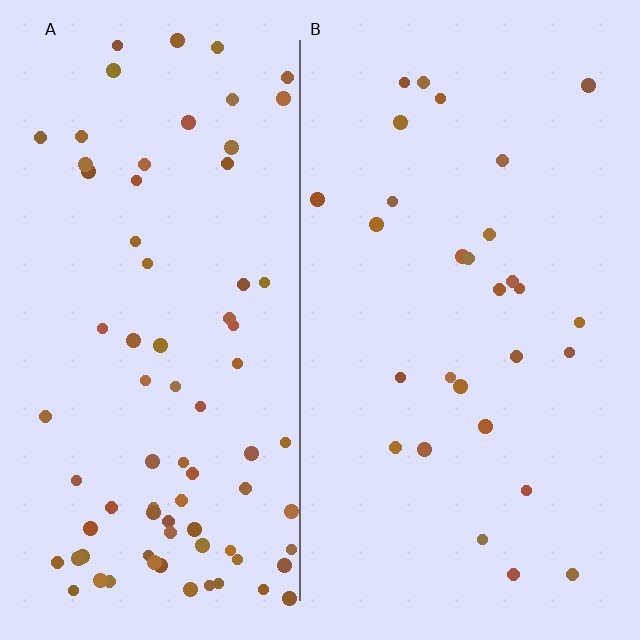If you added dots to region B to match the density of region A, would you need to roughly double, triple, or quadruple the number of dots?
Approximately triple.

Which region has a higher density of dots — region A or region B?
A (the left).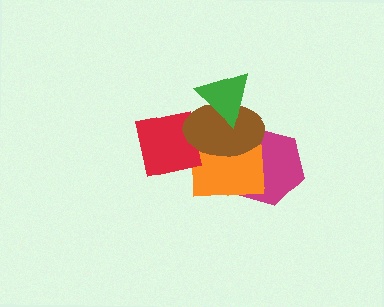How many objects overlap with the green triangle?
1 object overlaps with the green triangle.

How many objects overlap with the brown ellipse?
4 objects overlap with the brown ellipse.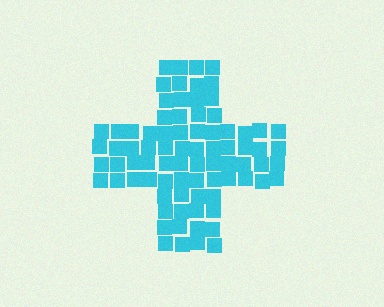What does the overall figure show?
The overall figure shows a cross.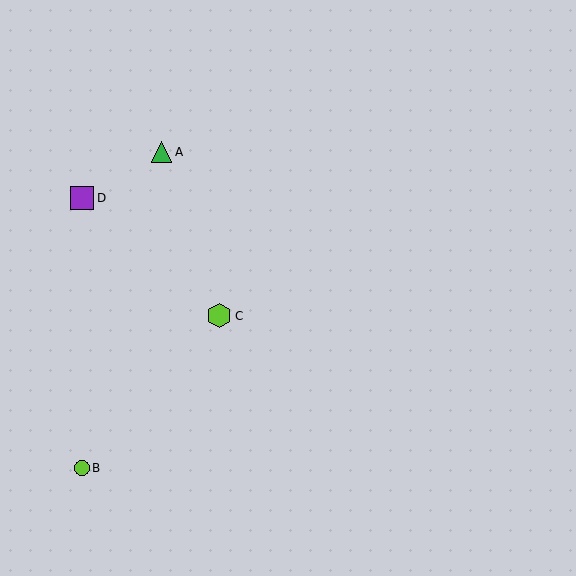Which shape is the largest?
The lime hexagon (labeled C) is the largest.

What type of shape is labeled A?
Shape A is a green triangle.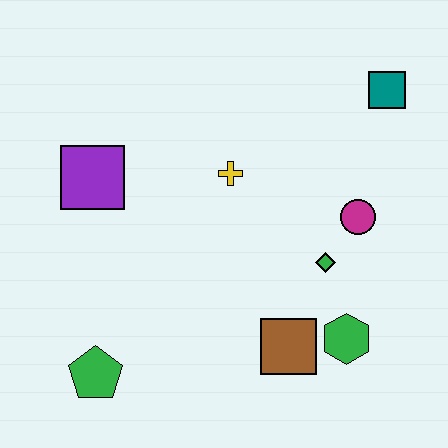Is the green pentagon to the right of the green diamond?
No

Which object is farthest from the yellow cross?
The green pentagon is farthest from the yellow cross.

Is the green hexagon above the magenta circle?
No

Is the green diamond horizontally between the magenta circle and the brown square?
Yes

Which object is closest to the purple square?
The yellow cross is closest to the purple square.